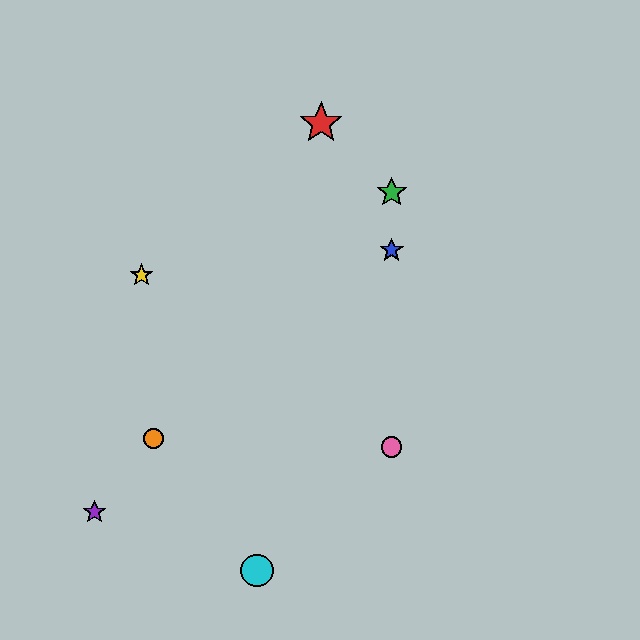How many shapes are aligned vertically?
3 shapes (the blue star, the green star, the pink circle) are aligned vertically.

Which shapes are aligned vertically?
The blue star, the green star, the pink circle are aligned vertically.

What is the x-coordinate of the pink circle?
The pink circle is at x≈392.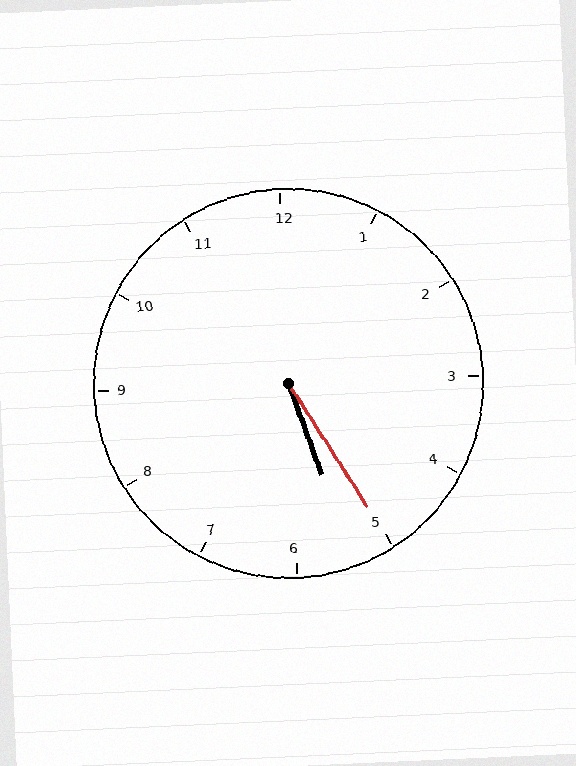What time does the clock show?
5:25.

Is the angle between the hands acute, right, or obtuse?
It is acute.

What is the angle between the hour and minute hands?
Approximately 12 degrees.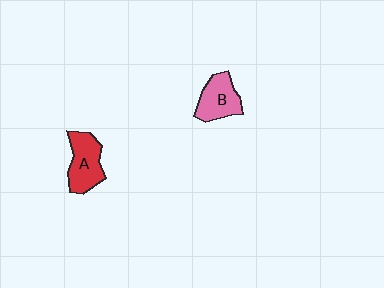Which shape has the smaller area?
Shape B (pink).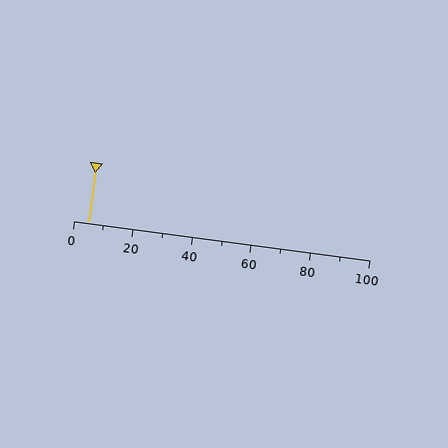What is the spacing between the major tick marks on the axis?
The major ticks are spaced 20 apart.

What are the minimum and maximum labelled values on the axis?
The axis runs from 0 to 100.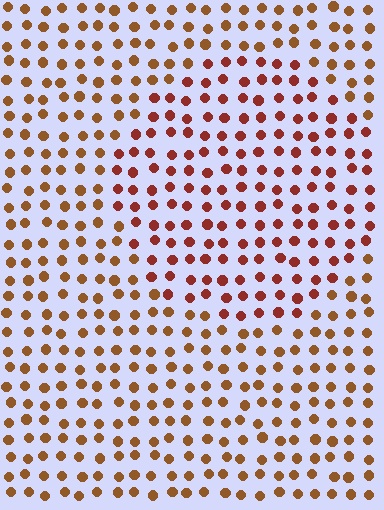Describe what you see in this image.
The image is filled with small brown elements in a uniform arrangement. A circle-shaped region is visible where the elements are tinted to a slightly different hue, forming a subtle color boundary.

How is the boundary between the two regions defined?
The boundary is defined purely by a slight shift in hue (about 26 degrees). Spacing, size, and orientation are identical on both sides.